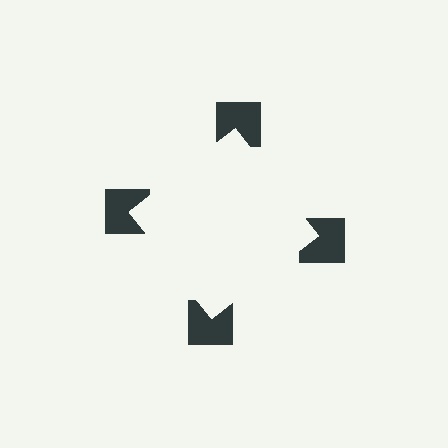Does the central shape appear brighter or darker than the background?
It typically appears slightly brighter than the background, even though no actual brightness change is drawn.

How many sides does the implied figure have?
4 sides.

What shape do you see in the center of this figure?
An illusory square — its edges are inferred from the aligned wedge cuts in the notched squares, not physically drawn.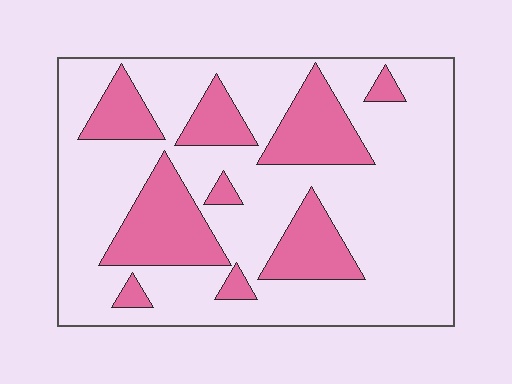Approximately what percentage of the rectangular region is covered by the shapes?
Approximately 25%.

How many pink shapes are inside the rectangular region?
9.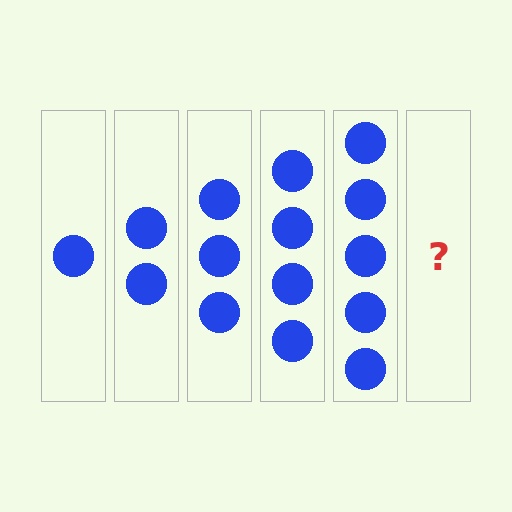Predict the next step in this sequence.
The next step is 6 circles.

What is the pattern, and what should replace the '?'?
The pattern is that each step adds one more circle. The '?' should be 6 circles.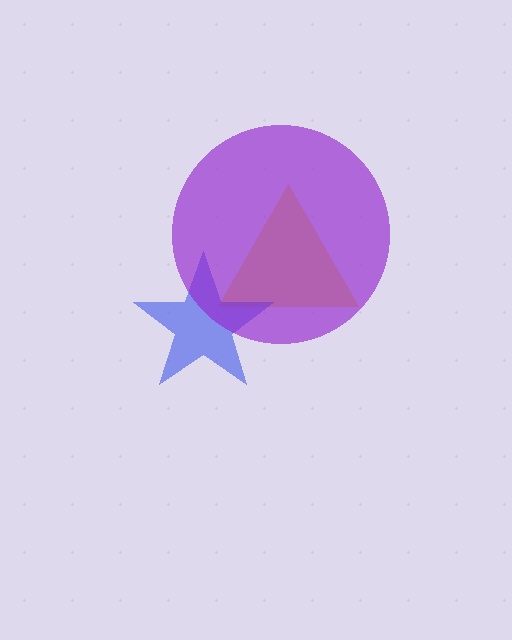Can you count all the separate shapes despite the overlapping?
Yes, there are 3 separate shapes.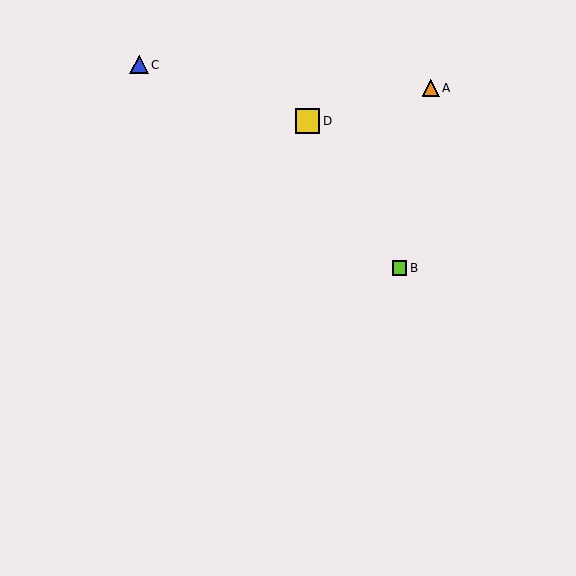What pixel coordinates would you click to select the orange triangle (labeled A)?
Click at (431, 88) to select the orange triangle A.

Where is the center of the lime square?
The center of the lime square is at (399, 268).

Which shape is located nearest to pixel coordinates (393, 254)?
The lime square (labeled B) at (399, 268) is nearest to that location.